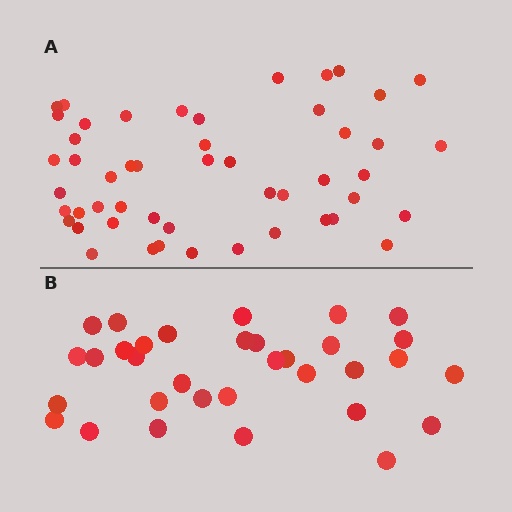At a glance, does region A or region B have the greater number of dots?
Region A (the top region) has more dots.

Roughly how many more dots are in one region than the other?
Region A has approximately 15 more dots than region B.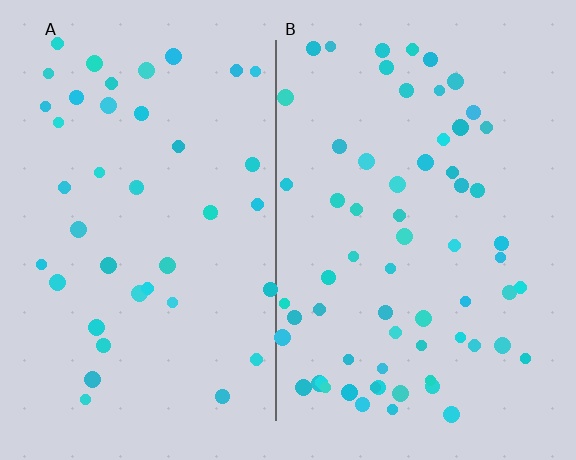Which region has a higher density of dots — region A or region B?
B (the right).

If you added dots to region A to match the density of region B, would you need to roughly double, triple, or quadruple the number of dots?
Approximately double.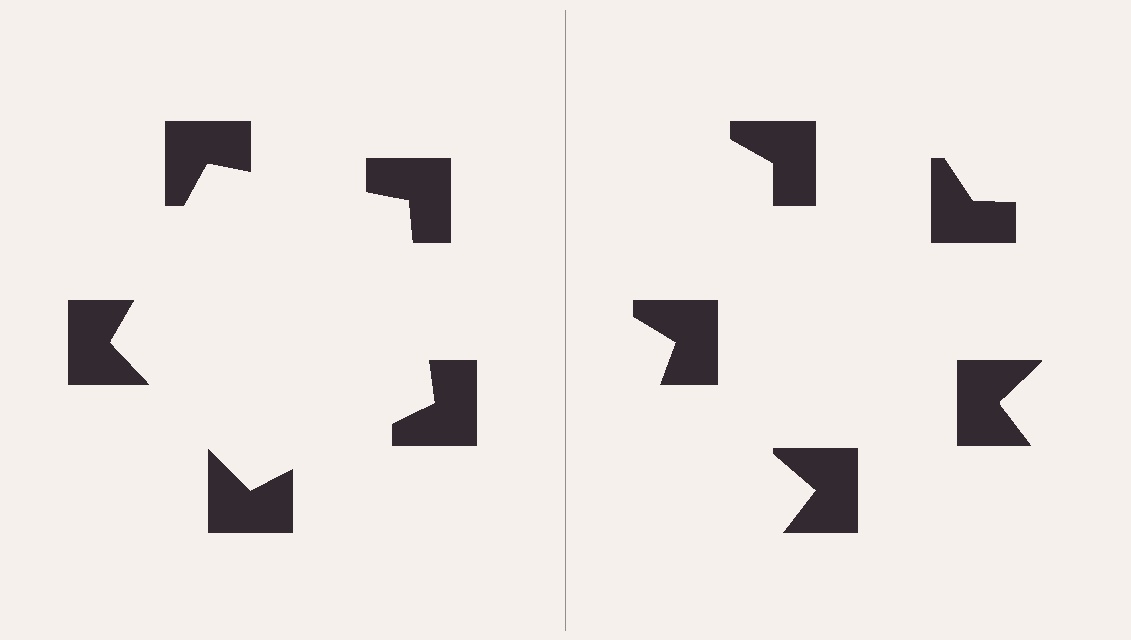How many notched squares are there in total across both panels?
10 — 5 on each side.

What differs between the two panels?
The notched squares are positioned identically on both sides; only the wedge orientations differ. On the left they align to a pentagon; on the right they are misaligned.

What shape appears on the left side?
An illusory pentagon.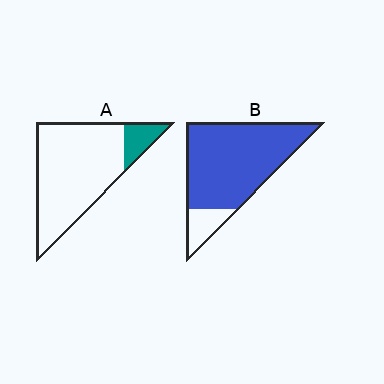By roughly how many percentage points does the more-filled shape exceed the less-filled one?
By roughly 70 percentage points (B over A).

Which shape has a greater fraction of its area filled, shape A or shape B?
Shape B.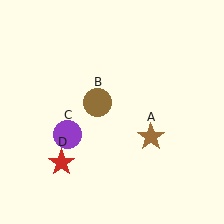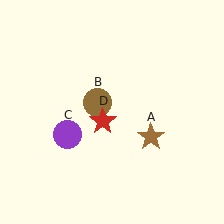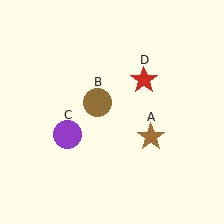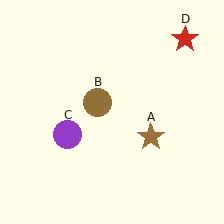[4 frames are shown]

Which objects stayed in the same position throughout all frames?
Brown star (object A) and brown circle (object B) and purple circle (object C) remained stationary.